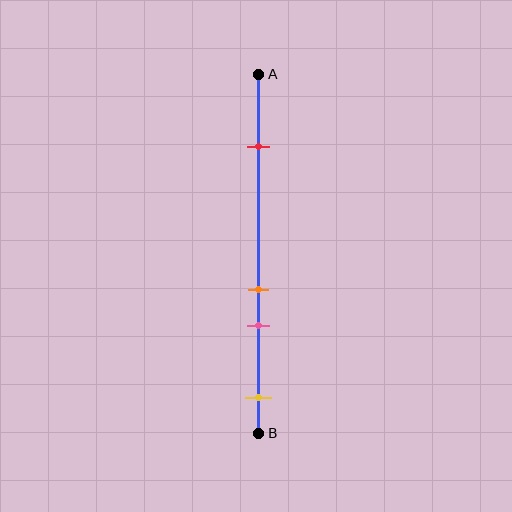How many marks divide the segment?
There are 4 marks dividing the segment.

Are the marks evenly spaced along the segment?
No, the marks are not evenly spaced.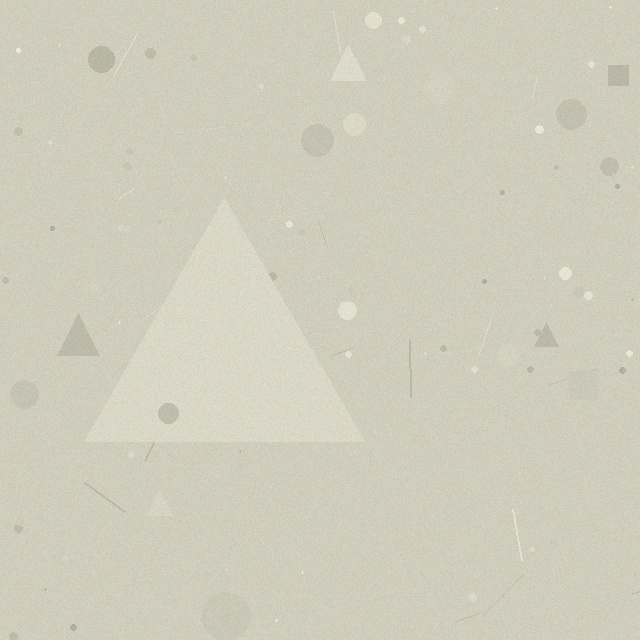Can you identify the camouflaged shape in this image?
The camouflaged shape is a triangle.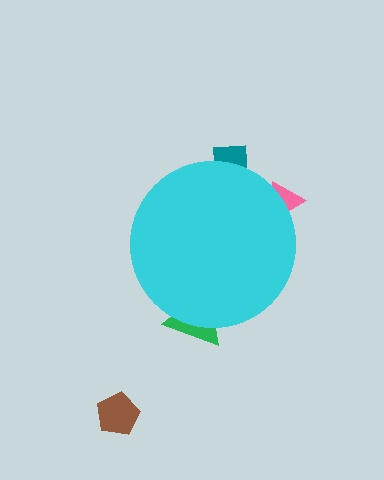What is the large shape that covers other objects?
A cyan circle.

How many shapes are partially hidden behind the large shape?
3 shapes are partially hidden.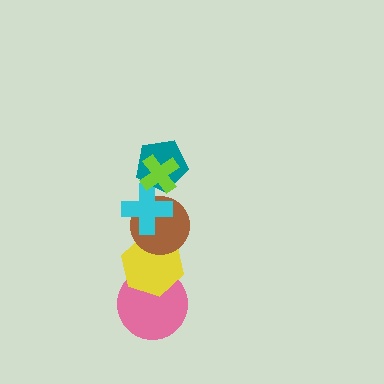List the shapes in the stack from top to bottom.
From top to bottom: the lime cross, the teal pentagon, the cyan cross, the brown circle, the yellow hexagon, the pink circle.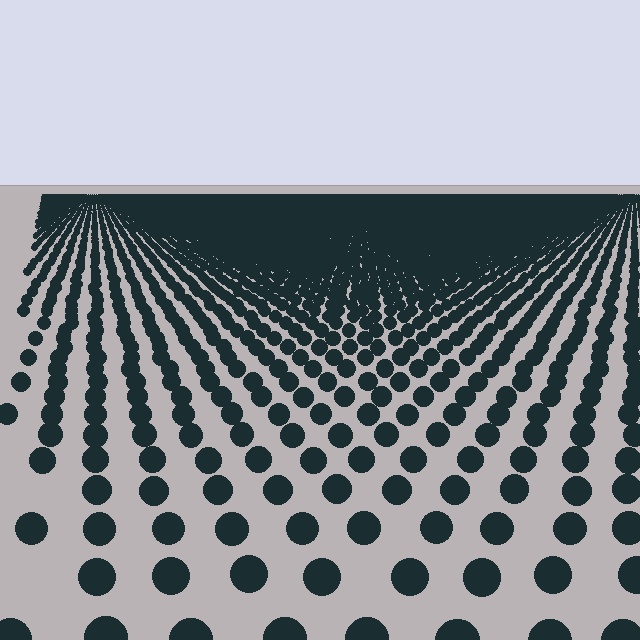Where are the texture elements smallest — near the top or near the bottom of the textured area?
Near the top.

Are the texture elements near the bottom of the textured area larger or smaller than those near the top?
Larger. Near the bottom, elements are closer to the viewer and appear at a bigger on-screen size.